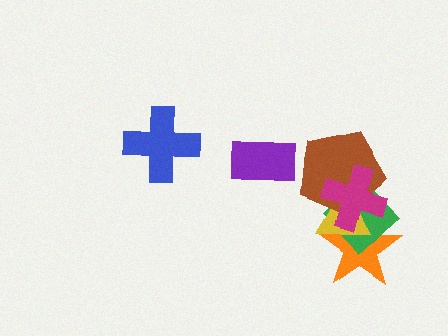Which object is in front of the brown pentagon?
The magenta cross is in front of the brown pentagon.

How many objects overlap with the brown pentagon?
4 objects overlap with the brown pentagon.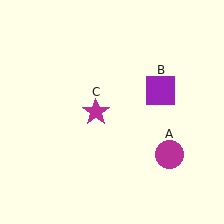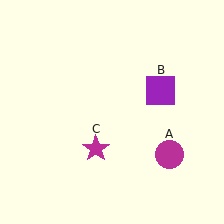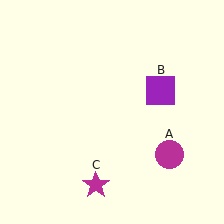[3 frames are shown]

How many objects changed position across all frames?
1 object changed position: magenta star (object C).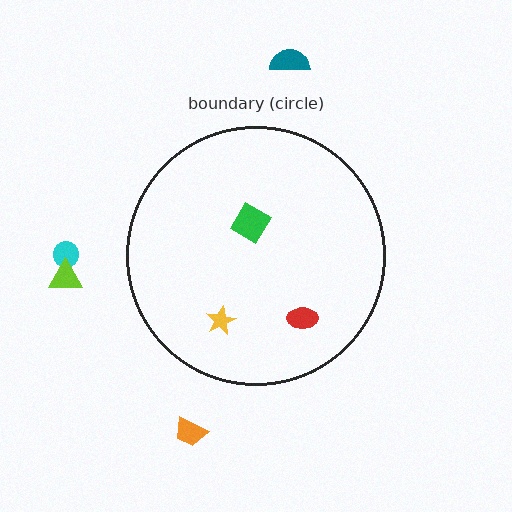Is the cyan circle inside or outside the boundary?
Outside.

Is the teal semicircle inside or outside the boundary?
Outside.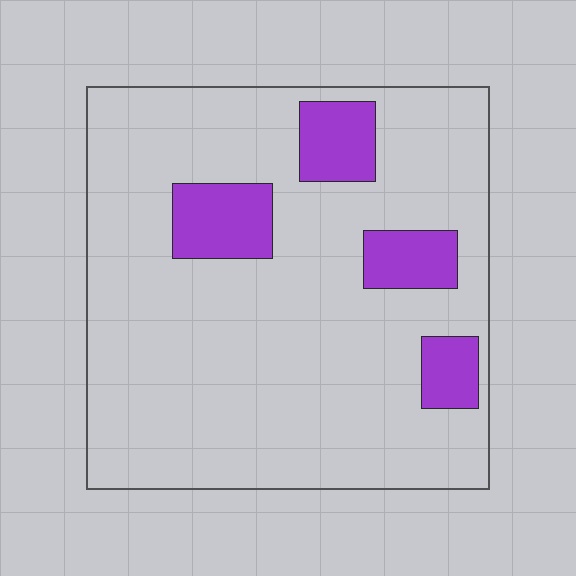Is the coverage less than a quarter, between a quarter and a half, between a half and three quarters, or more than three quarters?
Less than a quarter.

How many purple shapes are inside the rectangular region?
4.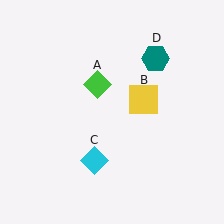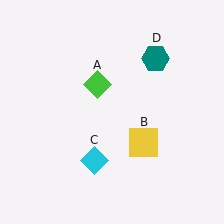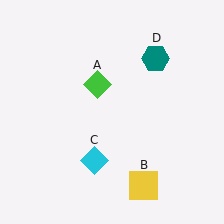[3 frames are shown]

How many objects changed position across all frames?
1 object changed position: yellow square (object B).